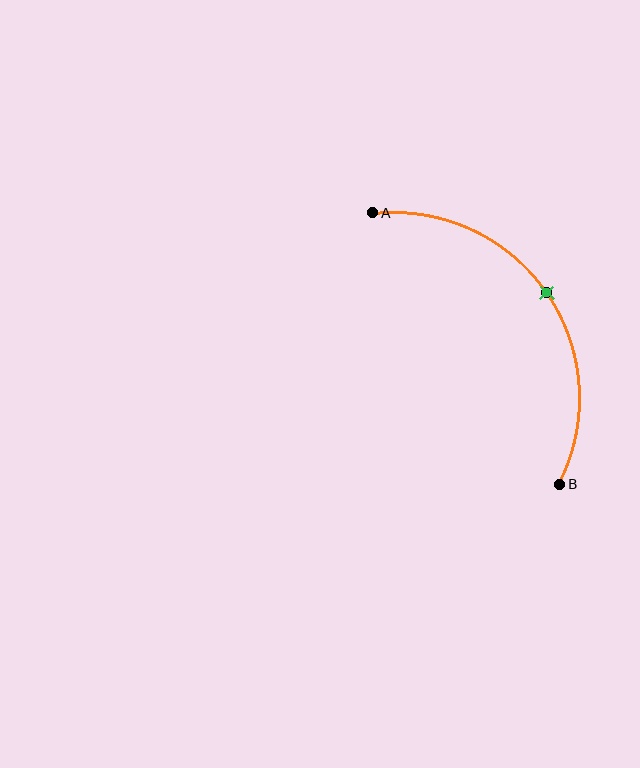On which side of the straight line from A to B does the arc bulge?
The arc bulges above and to the right of the straight line connecting A and B.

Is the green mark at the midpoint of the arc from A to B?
Yes. The green mark lies on the arc at equal arc-length from both A and B — it is the arc midpoint.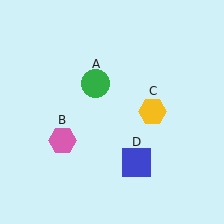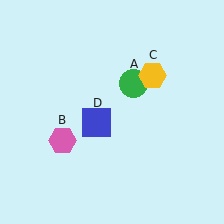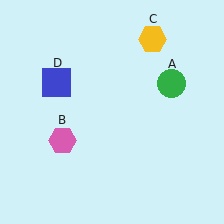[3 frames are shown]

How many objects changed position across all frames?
3 objects changed position: green circle (object A), yellow hexagon (object C), blue square (object D).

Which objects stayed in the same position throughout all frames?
Pink hexagon (object B) remained stationary.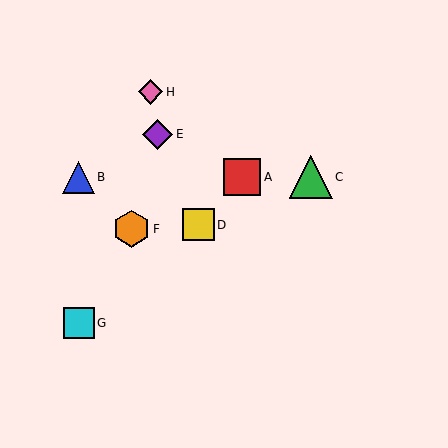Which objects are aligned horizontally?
Objects A, B, C are aligned horizontally.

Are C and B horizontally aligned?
Yes, both are at y≈177.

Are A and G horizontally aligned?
No, A is at y≈177 and G is at y≈323.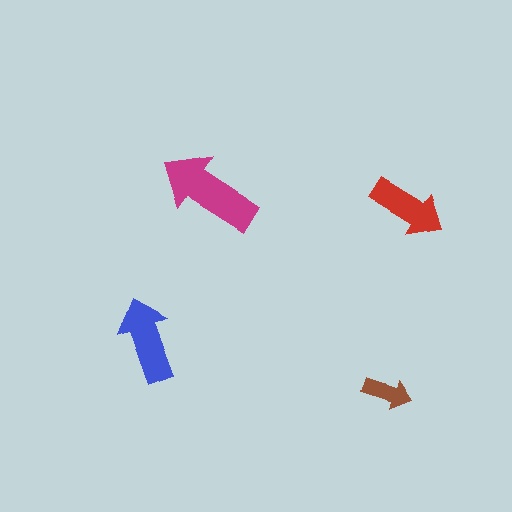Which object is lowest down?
The brown arrow is bottommost.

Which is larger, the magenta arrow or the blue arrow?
The magenta one.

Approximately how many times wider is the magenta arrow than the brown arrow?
About 2 times wider.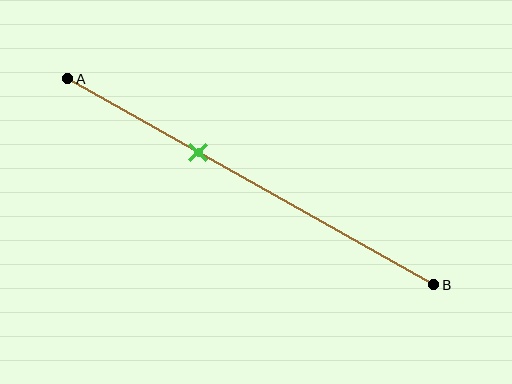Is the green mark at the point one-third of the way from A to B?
Yes, the mark is approximately at the one-third point.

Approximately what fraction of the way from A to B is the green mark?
The green mark is approximately 35% of the way from A to B.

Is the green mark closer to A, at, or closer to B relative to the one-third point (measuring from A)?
The green mark is approximately at the one-third point of segment AB.